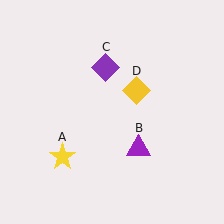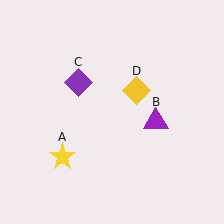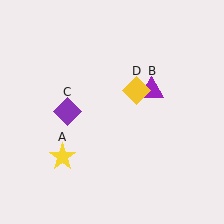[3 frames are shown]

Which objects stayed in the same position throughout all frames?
Yellow star (object A) and yellow diamond (object D) remained stationary.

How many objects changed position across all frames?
2 objects changed position: purple triangle (object B), purple diamond (object C).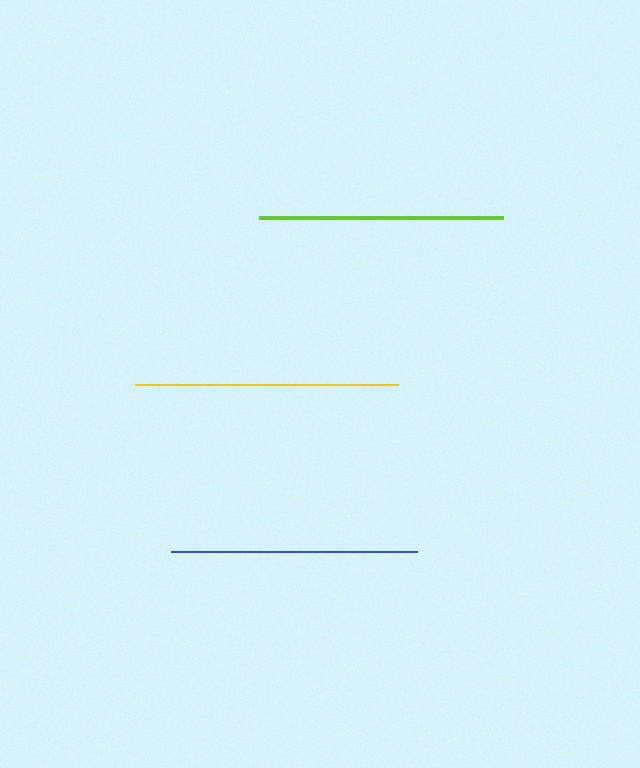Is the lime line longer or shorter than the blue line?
The blue line is longer than the lime line.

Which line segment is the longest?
The yellow line is the longest at approximately 263 pixels.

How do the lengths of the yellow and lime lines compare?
The yellow and lime lines are approximately the same length.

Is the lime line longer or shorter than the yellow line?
The yellow line is longer than the lime line.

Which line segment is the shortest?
The lime line is the shortest at approximately 245 pixels.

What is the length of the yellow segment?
The yellow segment is approximately 263 pixels long.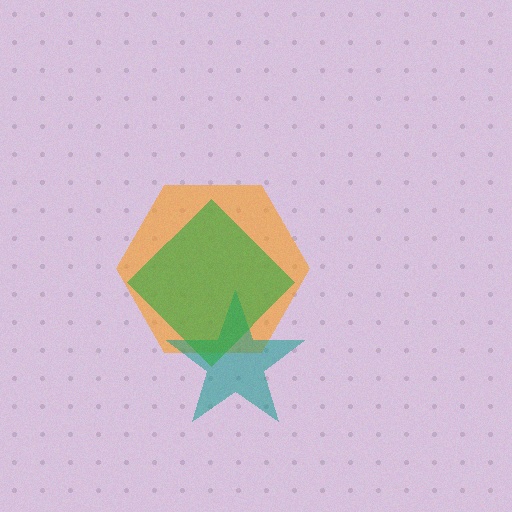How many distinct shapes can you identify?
There are 3 distinct shapes: an orange hexagon, a teal star, a green diamond.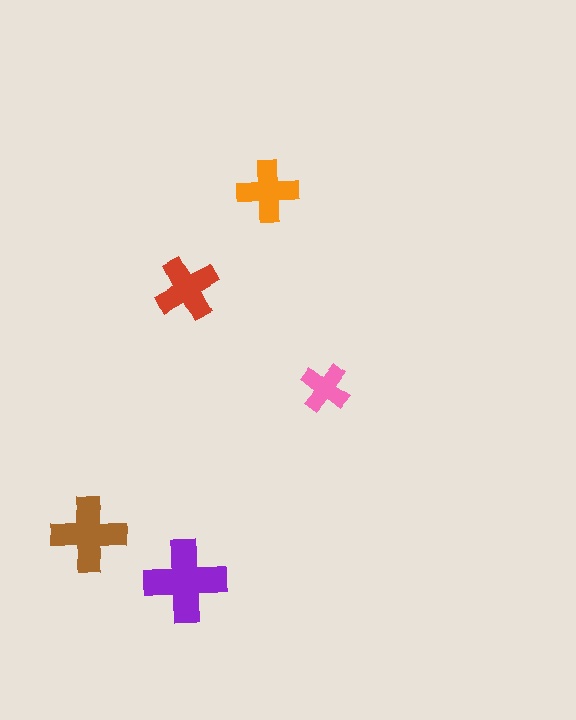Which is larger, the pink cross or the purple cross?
The purple one.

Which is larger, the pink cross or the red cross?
The red one.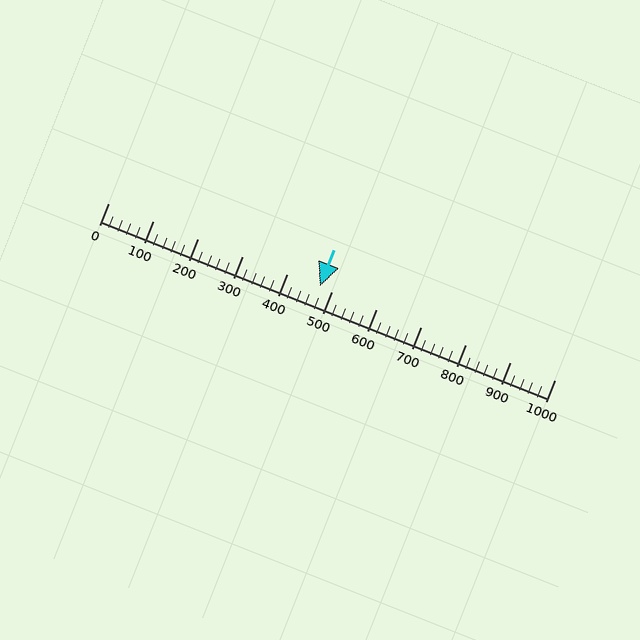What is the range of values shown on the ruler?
The ruler shows values from 0 to 1000.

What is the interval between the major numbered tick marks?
The major tick marks are spaced 100 units apart.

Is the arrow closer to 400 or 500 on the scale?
The arrow is closer to 500.